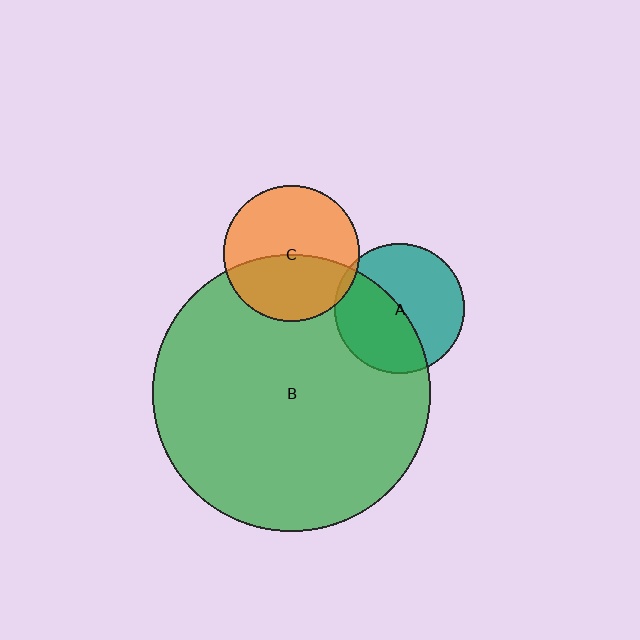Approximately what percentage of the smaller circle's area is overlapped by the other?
Approximately 45%.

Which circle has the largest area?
Circle B (green).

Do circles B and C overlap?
Yes.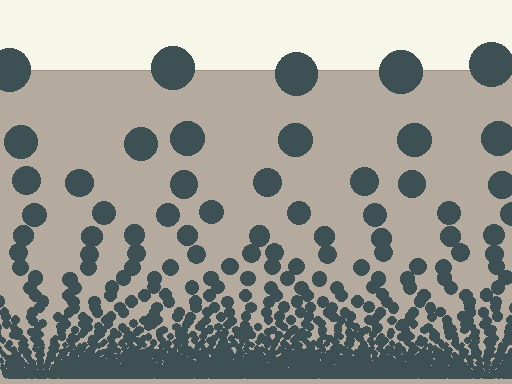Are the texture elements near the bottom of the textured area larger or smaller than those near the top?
Smaller. The gradient is inverted — elements near the bottom are smaller and denser.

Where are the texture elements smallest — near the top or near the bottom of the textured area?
Near the bottom.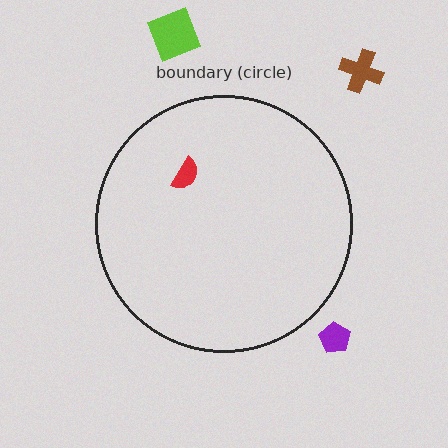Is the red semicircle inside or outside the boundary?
Inside.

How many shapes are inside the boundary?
1 inside, 3 outside.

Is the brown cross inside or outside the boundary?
Outside.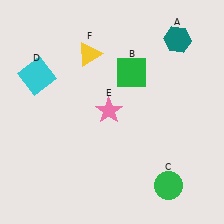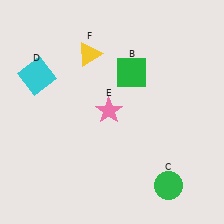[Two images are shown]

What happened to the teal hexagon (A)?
The teal hexagon (A) was removed in Image 2. It was in the top-right area of Image 1.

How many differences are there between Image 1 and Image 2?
There is 1 difference between the two images.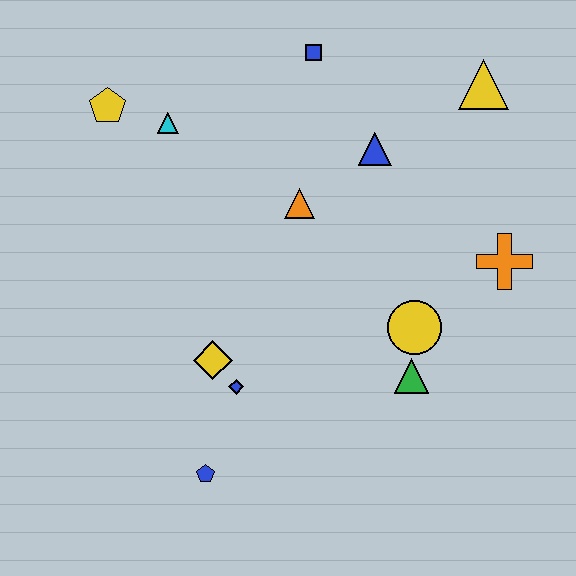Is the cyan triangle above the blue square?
No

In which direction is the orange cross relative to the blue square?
The orange cross is below the blue square.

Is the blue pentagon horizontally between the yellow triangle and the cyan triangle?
Yes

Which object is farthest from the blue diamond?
The yellow triangle is farthest from the blue diamond.